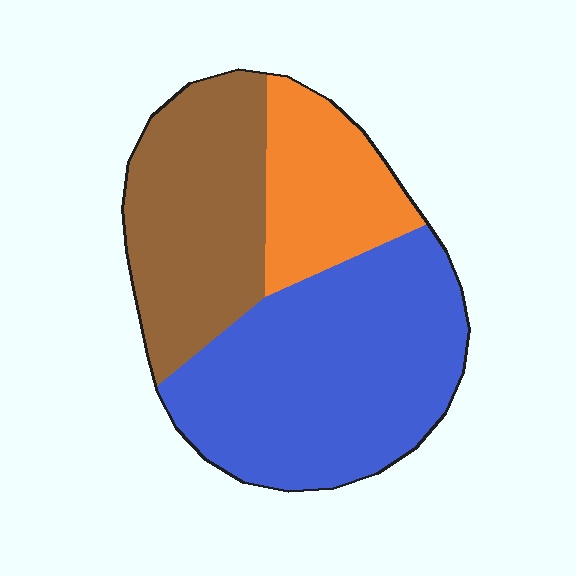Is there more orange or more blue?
Blue.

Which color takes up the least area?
Orange, at roughly 20%.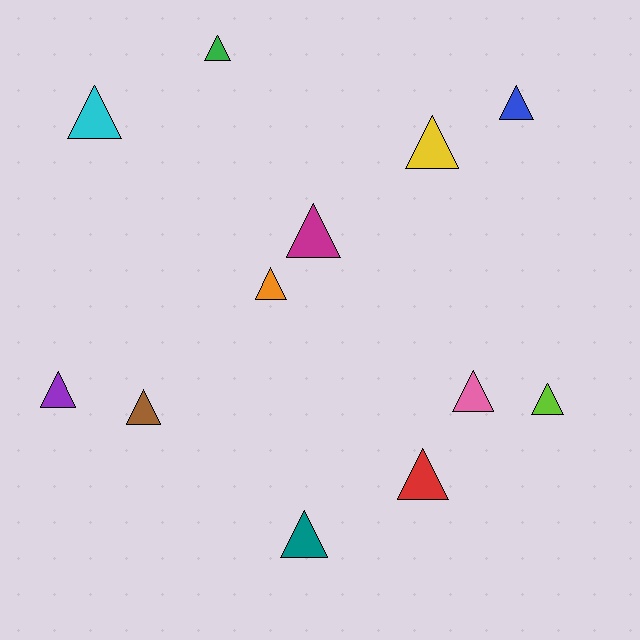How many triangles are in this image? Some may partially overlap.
There are 12 triangles.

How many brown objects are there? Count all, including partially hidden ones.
There is 1 brown object.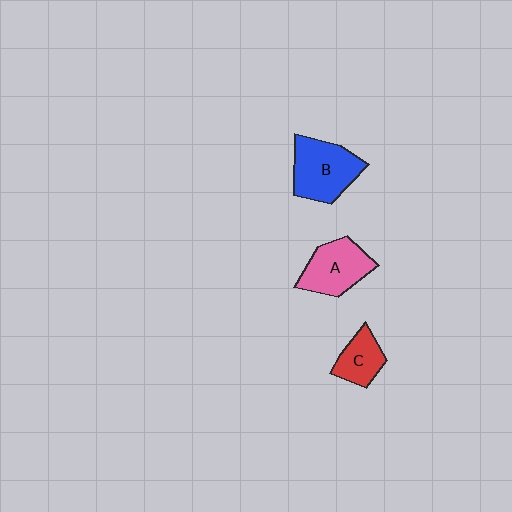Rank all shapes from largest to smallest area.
From largest to smallest: B (blue), A (pink), C (red).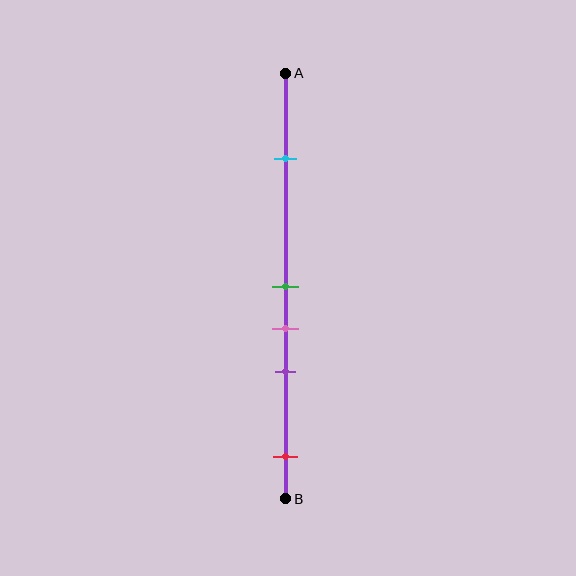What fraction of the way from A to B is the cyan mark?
The cyan mark is approximately 20% (0.2) of the way from A to B.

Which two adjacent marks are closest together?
The green and pink marks are the closest adjacent pair.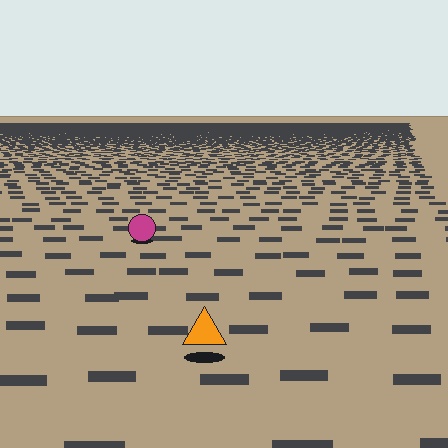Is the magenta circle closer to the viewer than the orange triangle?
No. The orange triangle is closer — you can tell from the texture gradient: the ground texture is coarser near it.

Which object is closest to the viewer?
The orange triangle is closest. The texture marks near it are larger and more spread out.